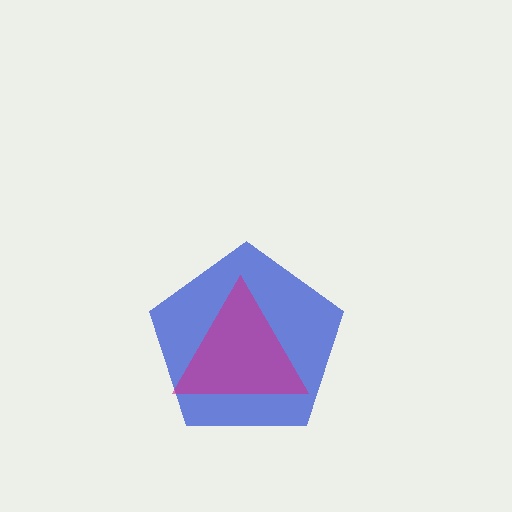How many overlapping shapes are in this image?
There are 2 overlapping shapes in the image.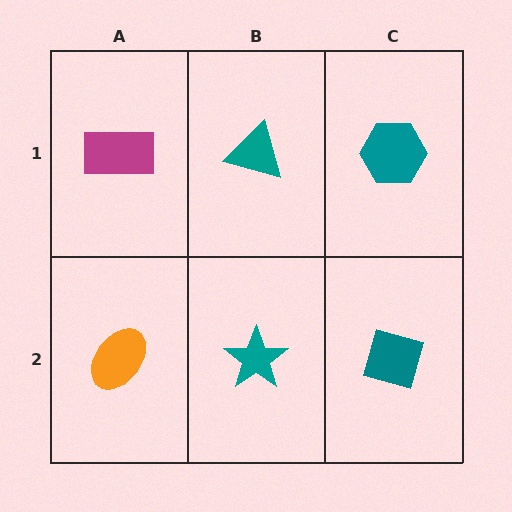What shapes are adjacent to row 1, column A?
An orange ellipse (row 2, column A), a teal triangle (row 1, column B).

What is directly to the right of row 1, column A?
A teal triangle.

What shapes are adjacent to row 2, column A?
A magenta rectangle (row 1, column A), a teal star (row 2, column B).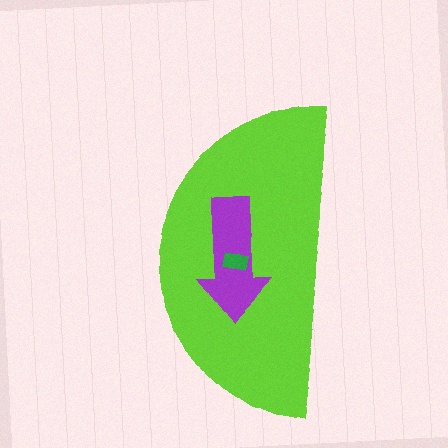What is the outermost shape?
The lime semicircle.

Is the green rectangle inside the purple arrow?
Yes.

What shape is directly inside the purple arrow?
The green rectangle.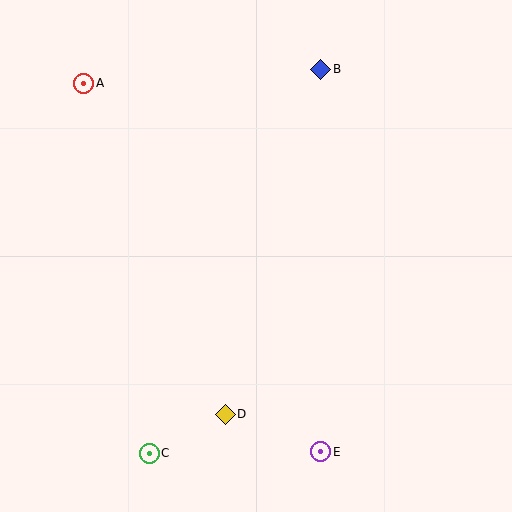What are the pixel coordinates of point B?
Point B is at (321, 69).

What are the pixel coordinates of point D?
Point D is at (225, 414).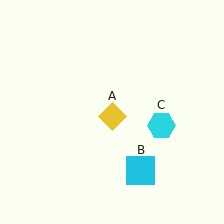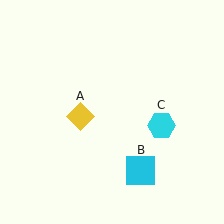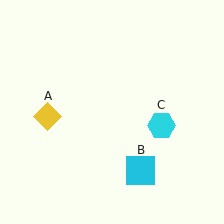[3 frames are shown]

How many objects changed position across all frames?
1 object changed position: yellow diamond (object A).